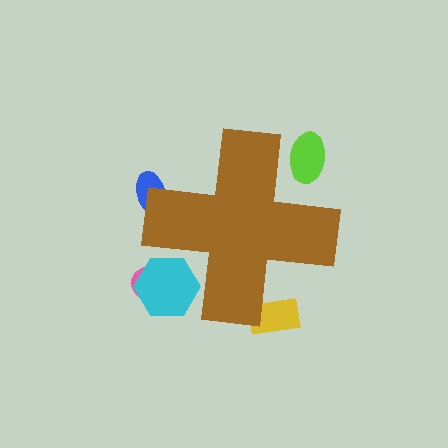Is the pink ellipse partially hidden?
Yes, the pink ellipse is partially hidden behind the brown cross.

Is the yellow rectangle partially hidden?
Yes, the yellow rectangle is partially hidden behind the brown cross.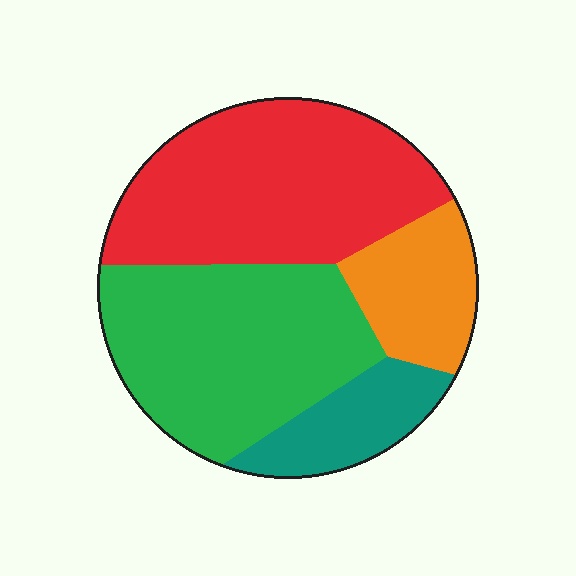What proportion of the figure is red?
Red covers about 40% of the figure.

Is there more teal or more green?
Green.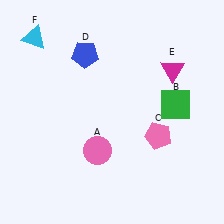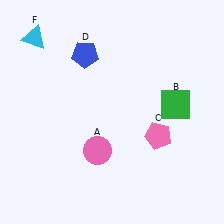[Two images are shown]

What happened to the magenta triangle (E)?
The magenta triangle (E) was removed in Image 2. It was in the top-right area of Image 1.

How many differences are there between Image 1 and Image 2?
There is 1 difference between the two images.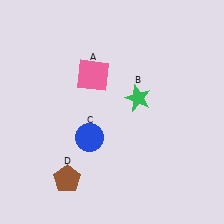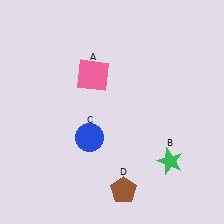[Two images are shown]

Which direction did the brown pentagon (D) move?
The brown pentagon (D) moved right.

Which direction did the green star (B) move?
The green star (B) moved down.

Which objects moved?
The objects that moved are: the green star (B), the brown pentagon (D).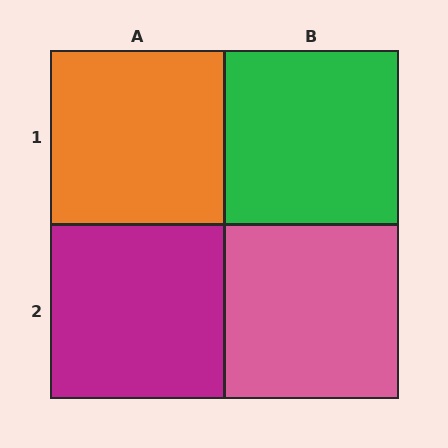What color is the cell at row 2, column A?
Magenta.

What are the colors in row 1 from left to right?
Orange, green.